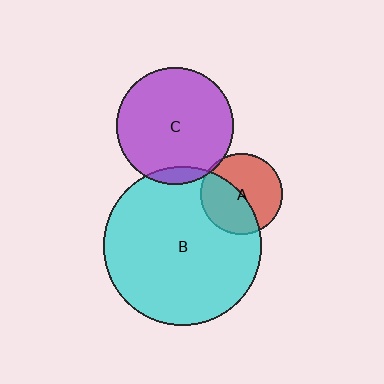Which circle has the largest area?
Circle B (cyan).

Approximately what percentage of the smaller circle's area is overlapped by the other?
Approximately 5%.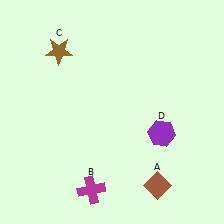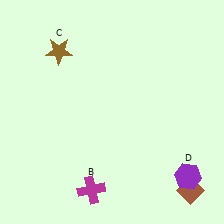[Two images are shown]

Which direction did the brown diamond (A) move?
The brown diamond (A) moved right.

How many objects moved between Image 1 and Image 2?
2 objects moved between the two images.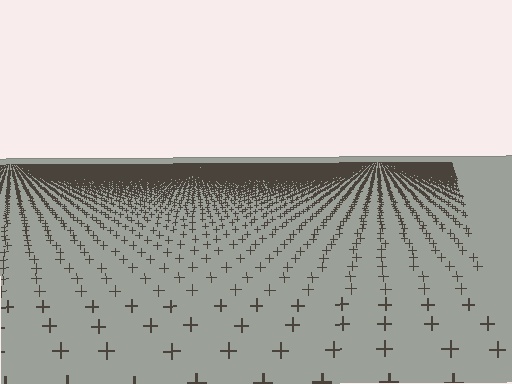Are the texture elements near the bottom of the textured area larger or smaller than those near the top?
Larger. Near the bottom, elements are closer to the viewer and appear at a bigger on-screen size.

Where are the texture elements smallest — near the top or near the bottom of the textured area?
Near the top.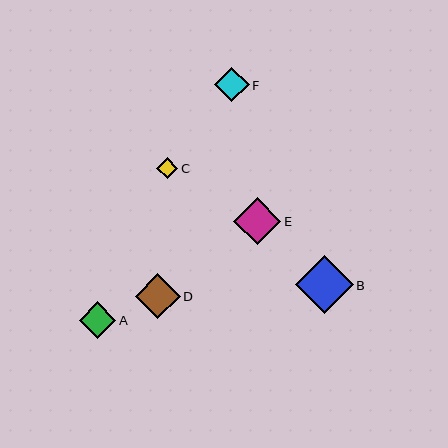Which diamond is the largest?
Diamond B is the largest with a size of approximately 58 pixels.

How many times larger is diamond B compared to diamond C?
Diamond B is approximately 2.7 times the size of diamond C.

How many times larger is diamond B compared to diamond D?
Diamond B is approximately 1.3 times the size of diamond D.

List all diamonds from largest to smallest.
From largest to smallest: B, E, D, A, F, C.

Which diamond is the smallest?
Diamond C is the smallest with a size of approximately 22 pixels.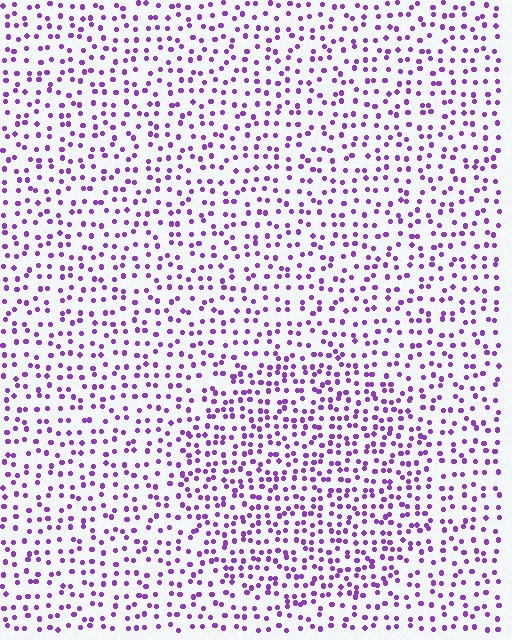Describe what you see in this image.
The image contains small purple elements arranged at two different densities. A circle-shaped region is visible where the elements are more densely packed than the surrounding area.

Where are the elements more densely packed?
The elements are more densely packed inside the circle boundary.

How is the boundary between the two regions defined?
The boundary is defined by a change in element density (approximately 1.5x ratio). All elements are the same color, size, and shape.